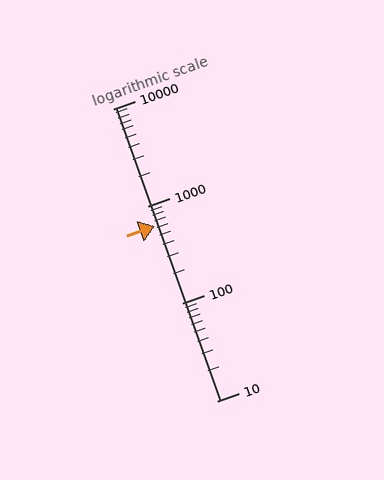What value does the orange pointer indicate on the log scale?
The pointer indicates approximately 630.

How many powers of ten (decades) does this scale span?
The scale spans 3 decades, from 10 to 10000.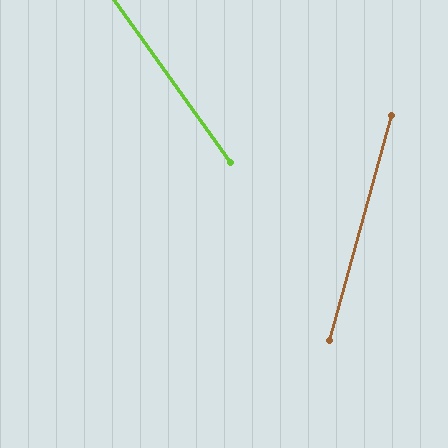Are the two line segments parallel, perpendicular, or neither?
Neither parallel nor perpendicular — they differ by about 51°.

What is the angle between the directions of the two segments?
Approximately 51 degrees.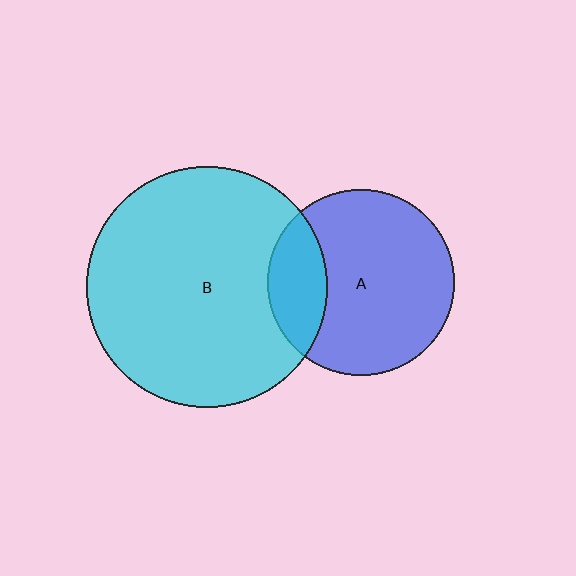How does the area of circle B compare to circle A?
Approximately 1.7 times.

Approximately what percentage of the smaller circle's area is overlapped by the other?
Approximately 20%.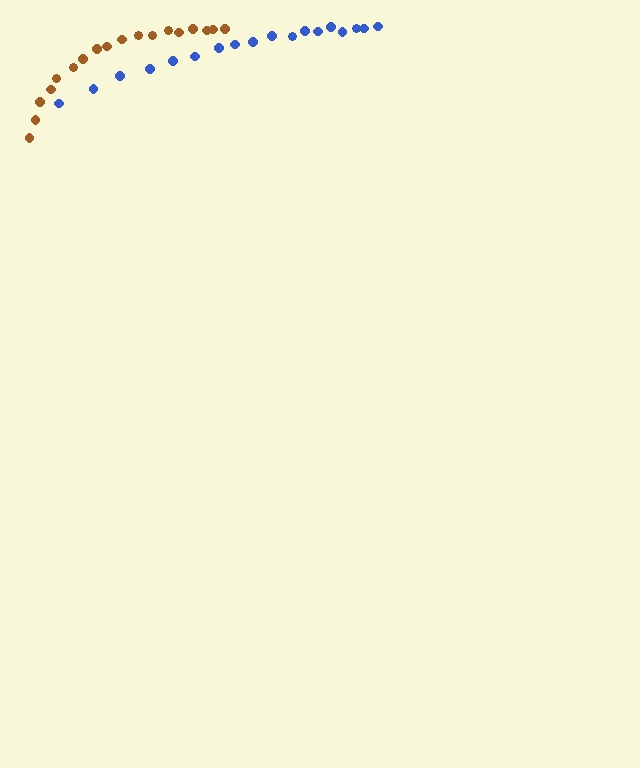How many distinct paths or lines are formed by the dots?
There are 2 distinct paths.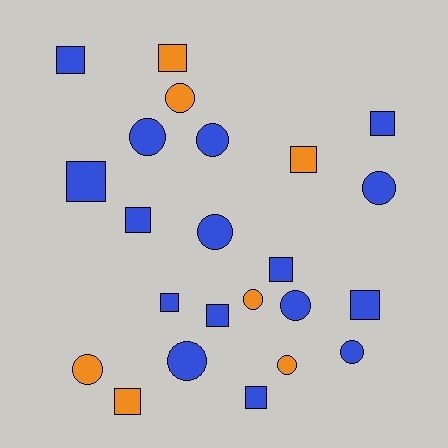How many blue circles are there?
There are 7 blue circles.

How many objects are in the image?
There are 23 objects.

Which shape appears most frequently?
Square, with 12 objects.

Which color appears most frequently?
Blue, with 16 objects.